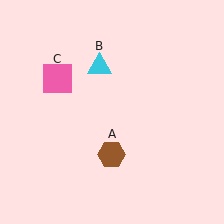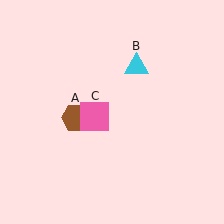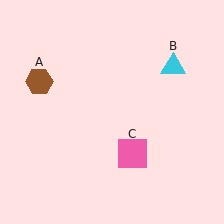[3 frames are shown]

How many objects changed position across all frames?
3 objects changed position: brown hexagon (object A), cyan triangle (object B), pink square (object C).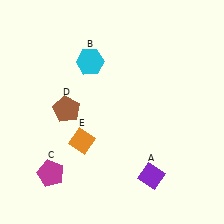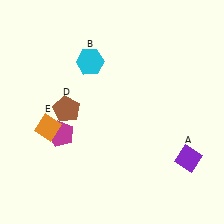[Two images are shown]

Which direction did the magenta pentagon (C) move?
The magenta pentagon (C) moved up.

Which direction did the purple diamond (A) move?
The purple diamond (A) moved right.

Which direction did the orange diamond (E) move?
The orange diamond (E) moved left.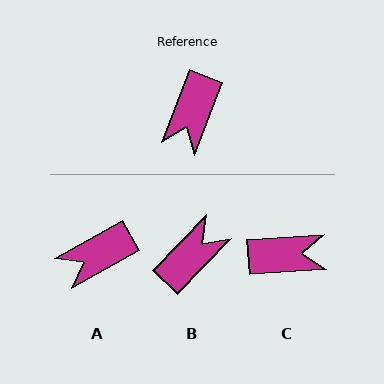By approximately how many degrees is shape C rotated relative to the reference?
Approximately 115 degrees counter-clockwise.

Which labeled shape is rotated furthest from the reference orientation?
B, about 157 degrees away.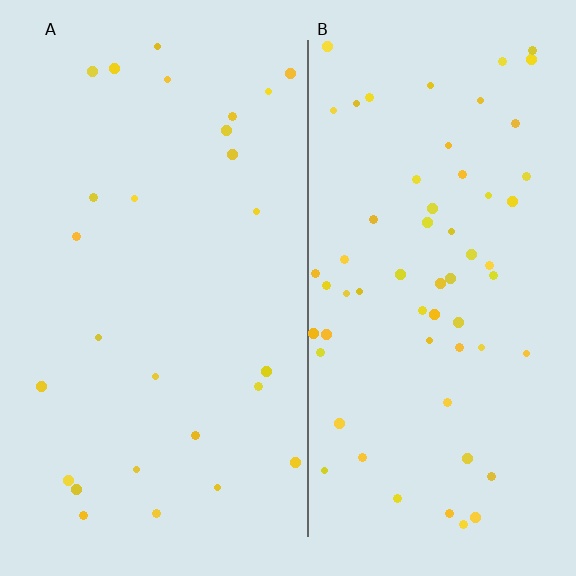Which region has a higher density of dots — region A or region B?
B (the right).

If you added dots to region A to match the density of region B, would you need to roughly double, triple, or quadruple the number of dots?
Approximately double.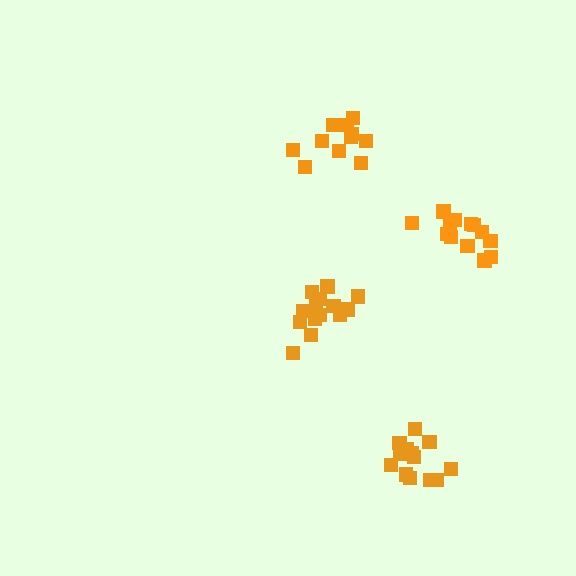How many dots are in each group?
Group 1: 11 dots, Group 2: 13 dots, Group 3: 13 dots, Group 4: 14 dots (51 total).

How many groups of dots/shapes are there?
There are 4 groups.